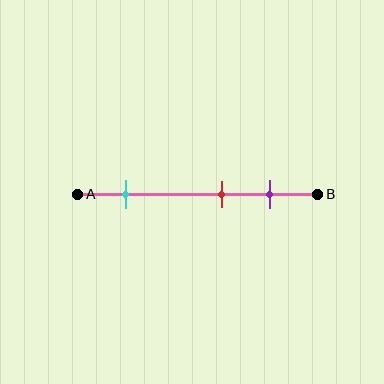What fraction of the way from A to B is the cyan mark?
The cyan mark is approximately 20% (0.2) of the way from A to B.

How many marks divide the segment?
There are 3 marks dividing the segment.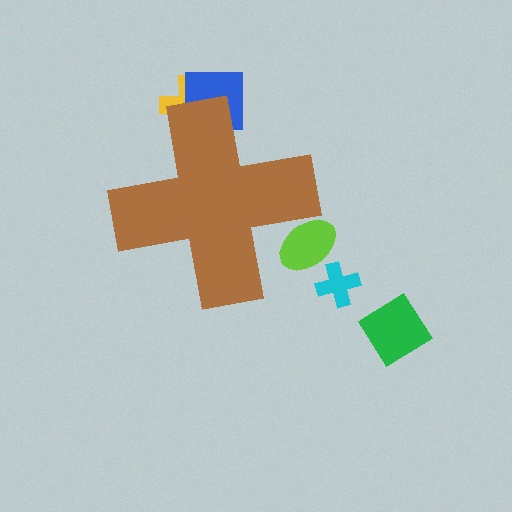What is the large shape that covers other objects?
A brown cross.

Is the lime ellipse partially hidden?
Yes, the lime ellipse is partially hidden behind the brown cross.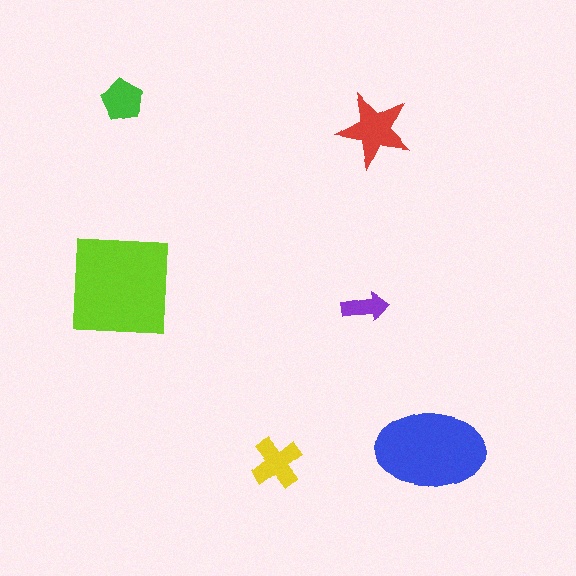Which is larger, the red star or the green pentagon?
The red star.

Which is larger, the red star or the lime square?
The lime square.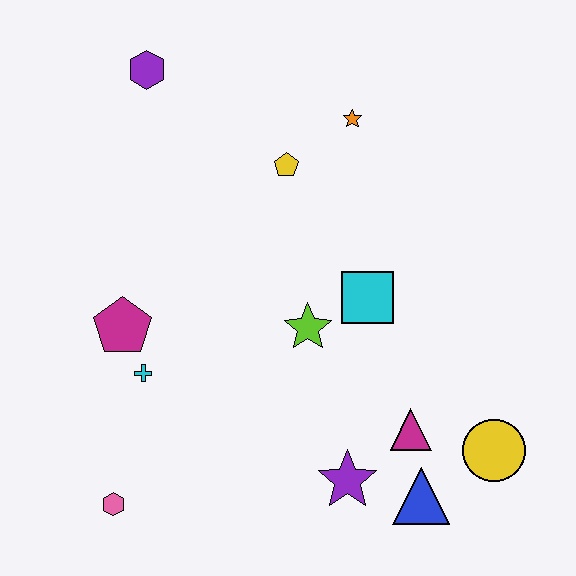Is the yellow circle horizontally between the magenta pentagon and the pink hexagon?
No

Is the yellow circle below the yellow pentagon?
Yes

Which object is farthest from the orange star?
The pink hexagon is farthest from the orange star.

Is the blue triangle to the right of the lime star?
Yes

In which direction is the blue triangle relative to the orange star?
The blue triangle is below the orange star.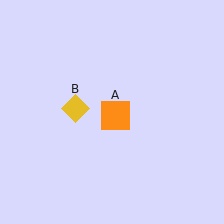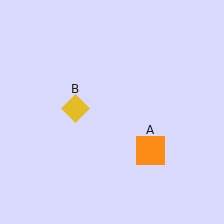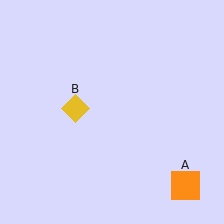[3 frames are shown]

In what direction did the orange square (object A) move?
The orange square (object A) moved down and to the right.